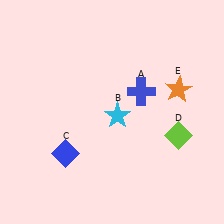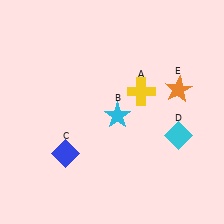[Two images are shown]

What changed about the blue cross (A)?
In Image 1, A is blue. In Image 2, it changed to yellow.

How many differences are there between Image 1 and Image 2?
There are 2 differences between the two images.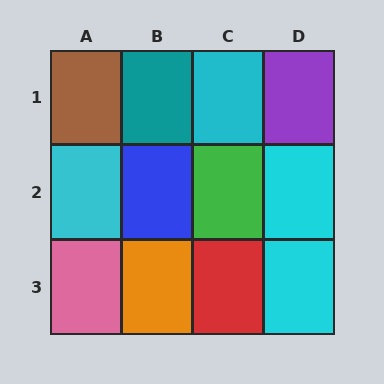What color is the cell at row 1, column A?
Brown.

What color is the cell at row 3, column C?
Red.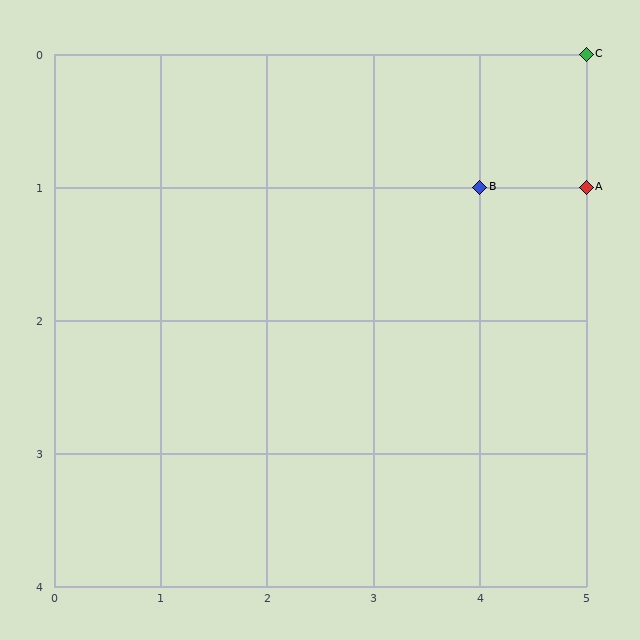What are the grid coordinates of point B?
Point B is at grid coordinates (4, 1).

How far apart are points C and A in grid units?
Points C and A are 1 row apart.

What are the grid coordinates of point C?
Point C is at grid coordinates (5, 0).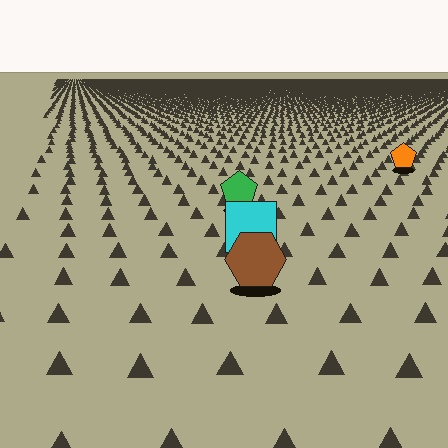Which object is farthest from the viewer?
The orange pentagon is farthest from the viewer. It appears smaller and the ground texture around it is denser.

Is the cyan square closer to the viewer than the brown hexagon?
No. The brown hexagon is closer — you can tell from the texture gradient: the ground texture is coarser near it.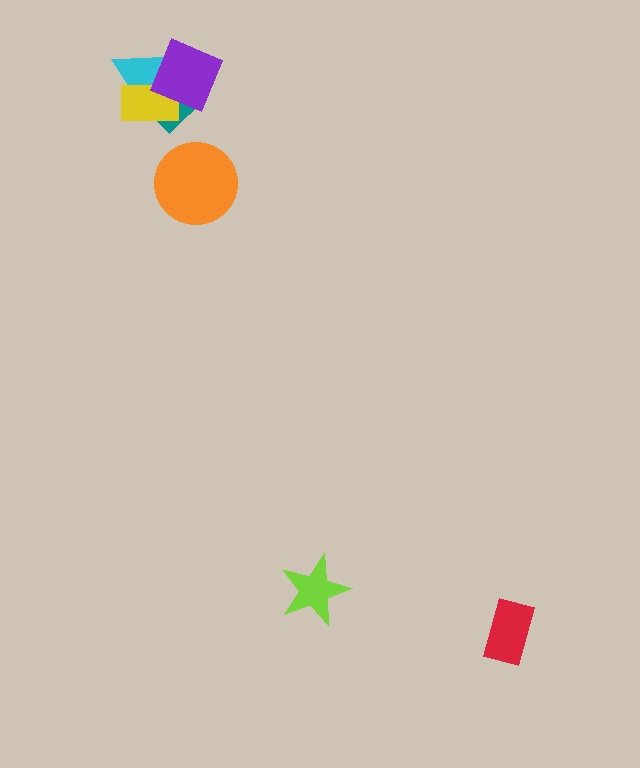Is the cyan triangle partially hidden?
Yes, it is partially covered by another shape.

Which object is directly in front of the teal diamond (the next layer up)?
The cyan triangle is directly in front of the teal diamond.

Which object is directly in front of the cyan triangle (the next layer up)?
The yellow rectangle is directly in front of the cyan triangle.